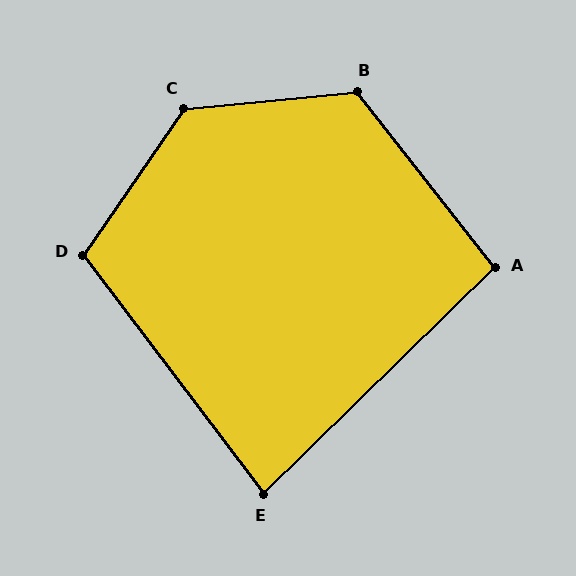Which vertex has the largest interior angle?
C, at approximately 130 degrees.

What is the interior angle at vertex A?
Approximately 96 degrees (obtuse).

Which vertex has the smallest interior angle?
E, at approximately 83 degrees.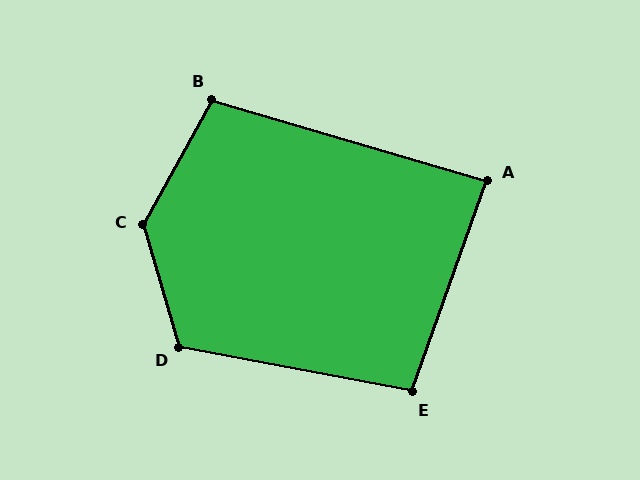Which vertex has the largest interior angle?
C, at approximately 135 degrees.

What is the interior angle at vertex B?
Approximately 102 degrees (obtuse).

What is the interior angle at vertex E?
Approximately 99 degrees (obtuse).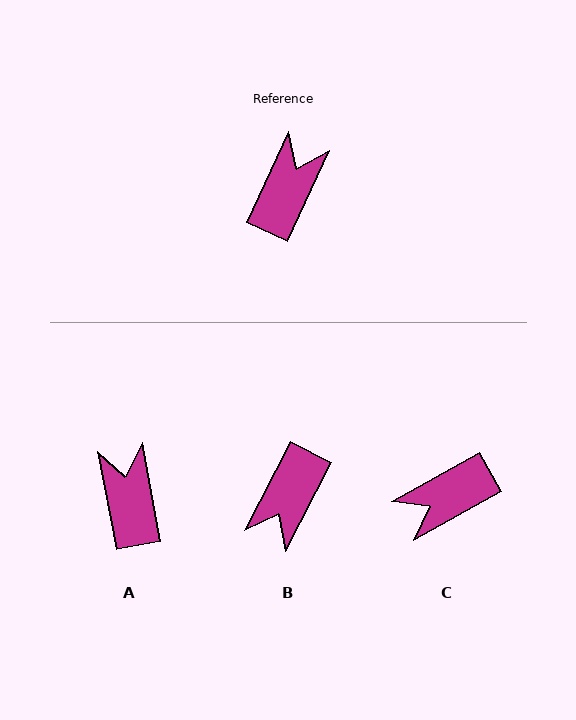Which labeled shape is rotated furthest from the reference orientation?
B, about 178 degrees away.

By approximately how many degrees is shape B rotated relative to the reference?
Approximately 178 degrees counter-clockwise.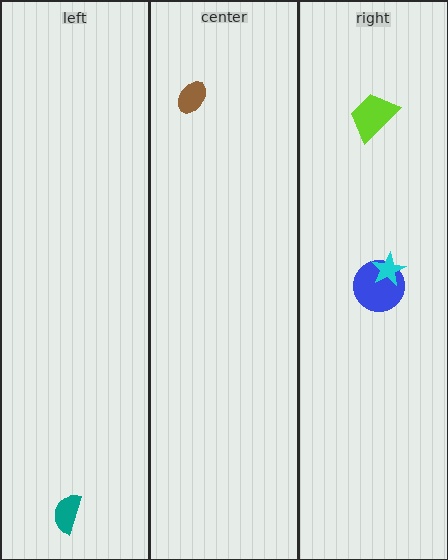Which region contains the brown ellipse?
The center region.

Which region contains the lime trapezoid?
The right region.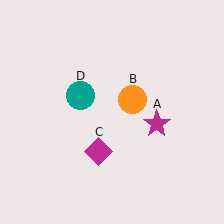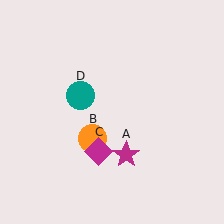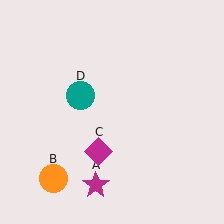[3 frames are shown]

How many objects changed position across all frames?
2 objects changed position: magenta star (object A), orange circle (object B).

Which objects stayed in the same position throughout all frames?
Magenta diamond (object C) and teal circle (object D) remained stationary.